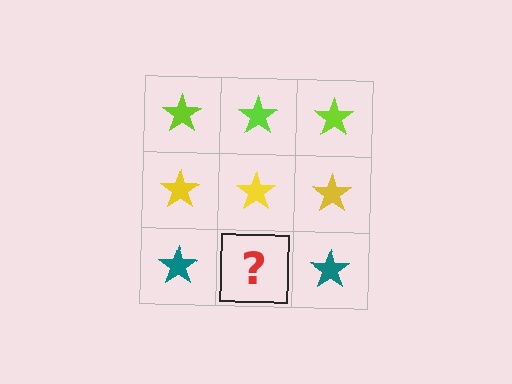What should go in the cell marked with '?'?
The missing cell should contain a teal star.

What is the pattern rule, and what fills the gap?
The rule is that each row has a consistent color. The gap should be filled with a teal star.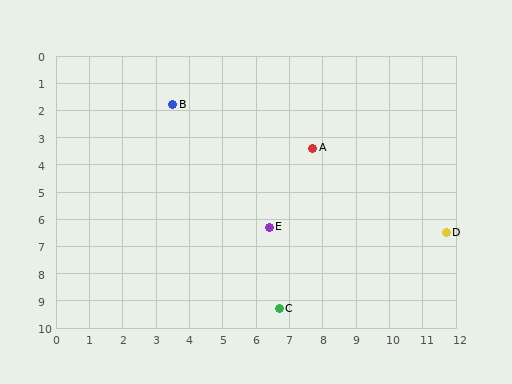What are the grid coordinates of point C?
Point C is at approximately (6.7, 9.3).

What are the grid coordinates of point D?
Point D is at approximately (11.7, 6.5).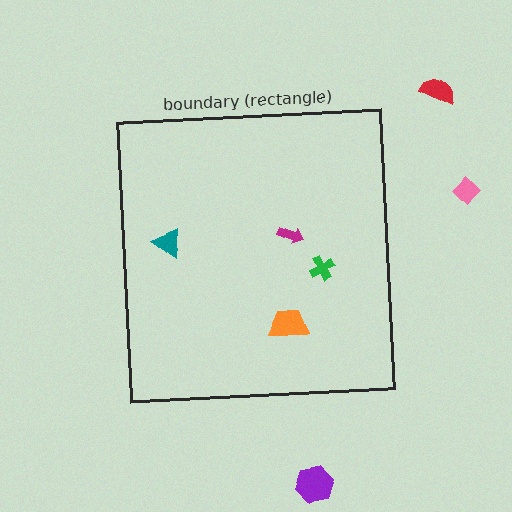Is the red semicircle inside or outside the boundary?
Outside.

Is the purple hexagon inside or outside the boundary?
Outside.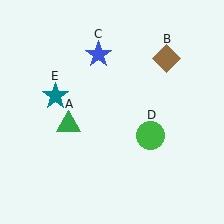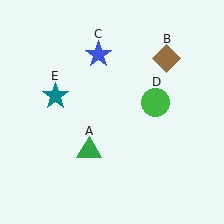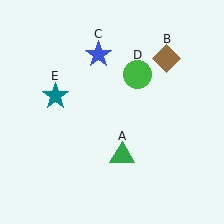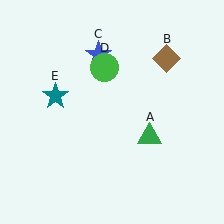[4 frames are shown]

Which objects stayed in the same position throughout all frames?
Brown diamond (object B) and blue star (object C) and teal star (object E) remained stationary.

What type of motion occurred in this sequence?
The green triangle (object A), green circle (object D) rotated counterclockwise around the center of the scene.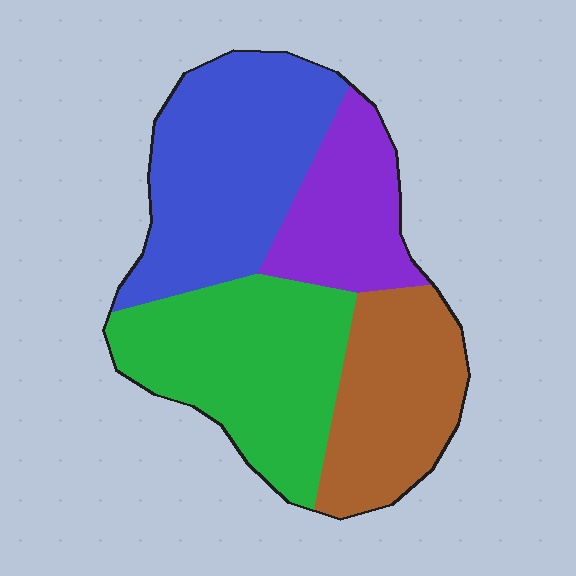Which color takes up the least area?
Purple, at roughly 15%.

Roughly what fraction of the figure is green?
Green covers about 30% of the figure.